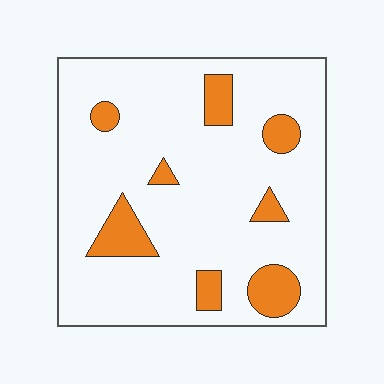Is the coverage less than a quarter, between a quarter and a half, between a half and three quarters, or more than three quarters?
Less than a quarter.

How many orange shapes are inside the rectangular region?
8.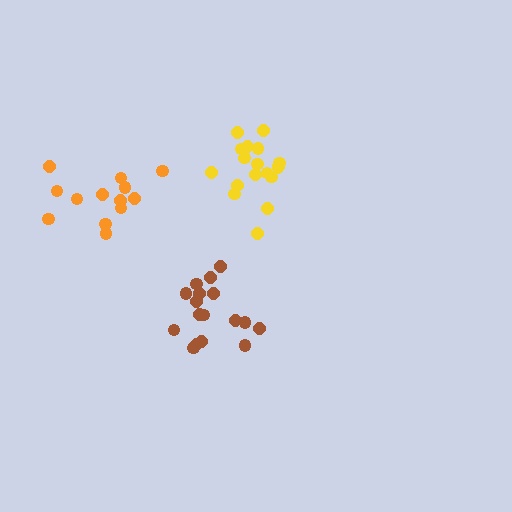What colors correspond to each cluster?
The clusters are colored: orange, brown, yellow.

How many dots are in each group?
Group 1: 13 dots, Group 2: 17 dots, Group 3: 18 dots (48 total).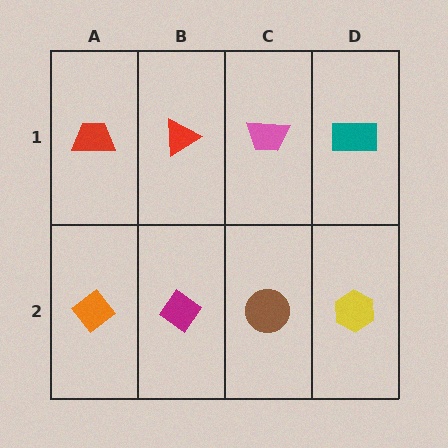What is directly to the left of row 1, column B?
A red trapezoid.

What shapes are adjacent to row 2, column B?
A red triangle (row 1, column B), an orange diamond (row 2, column A), a brown circle (row 2, column C).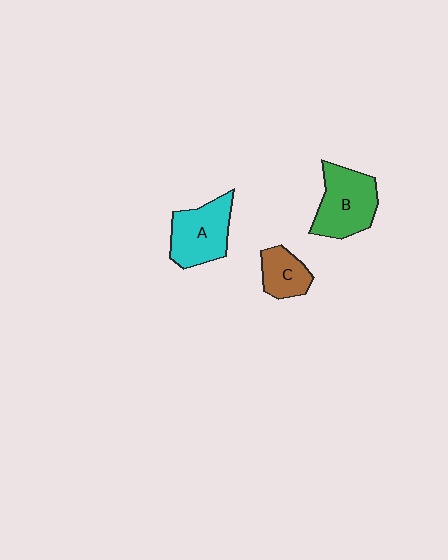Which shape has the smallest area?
Shape C (brown).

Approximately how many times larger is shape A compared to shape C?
Approximately 1.7 times.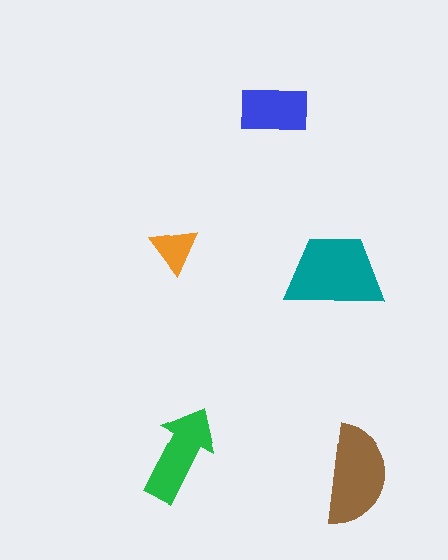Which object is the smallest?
The orange triangle.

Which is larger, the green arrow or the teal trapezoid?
The teal trapezoid.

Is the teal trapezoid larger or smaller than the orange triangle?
Larger.